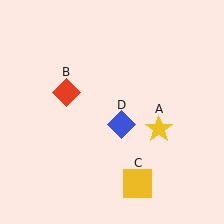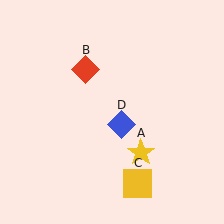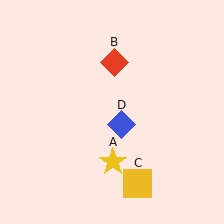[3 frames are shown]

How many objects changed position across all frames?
2 objects changed position: yellow star (object A), red diamond (object B).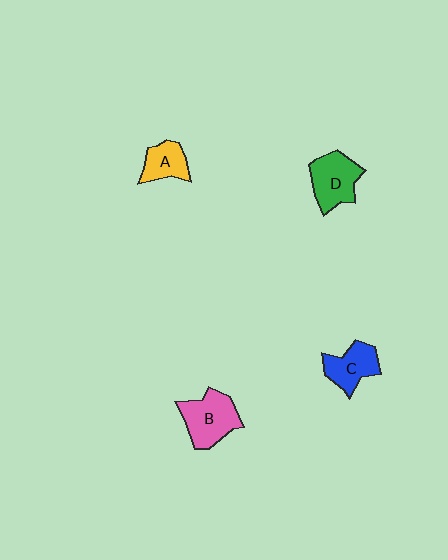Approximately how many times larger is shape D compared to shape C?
Approximately 1.2 times.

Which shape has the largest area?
Shape B (pink).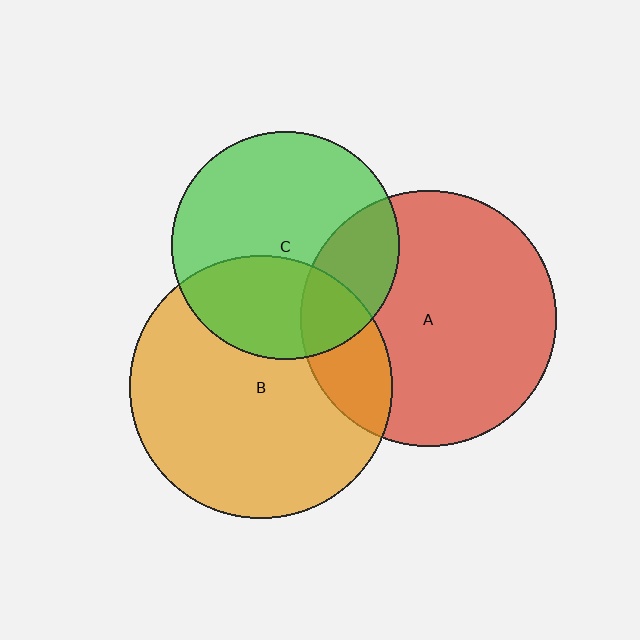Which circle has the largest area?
Circle B (orange).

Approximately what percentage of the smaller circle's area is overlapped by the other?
Approximately 35%.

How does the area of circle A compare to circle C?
Approximately 1.3 times.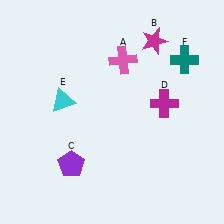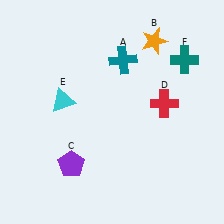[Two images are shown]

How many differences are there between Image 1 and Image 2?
There are 3 differences between the two images.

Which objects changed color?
A changed from pink to teal. B changed from magenta to orange. D changed from magenta to red.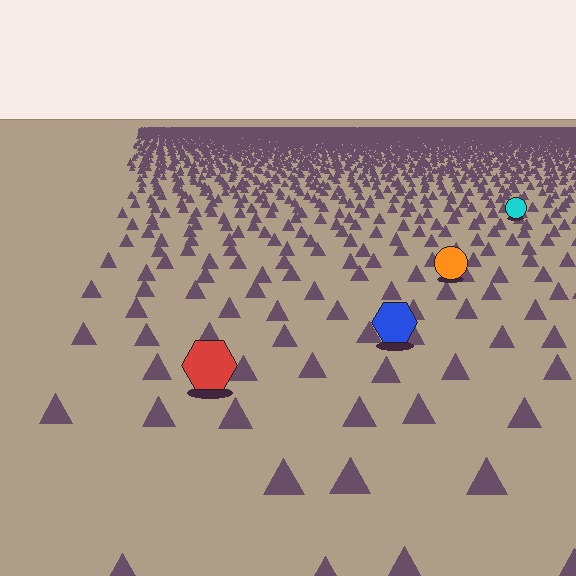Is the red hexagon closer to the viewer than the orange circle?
Yes. The red hexagon is closer — you can tell from the texture gradient: the ground texture is coarser near it.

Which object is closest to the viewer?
The red hexagon is closest. The texture marks near it are larger and more spread out.